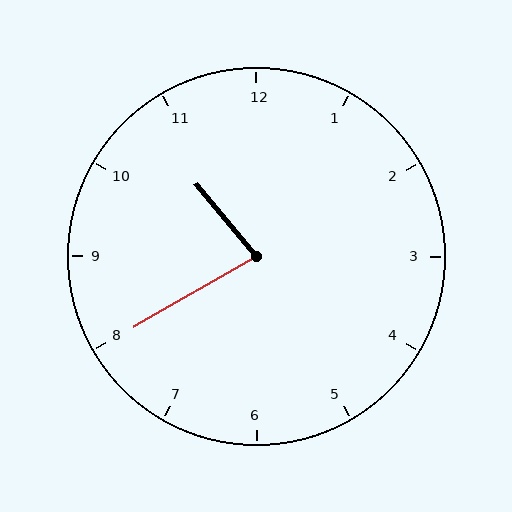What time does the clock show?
10:40.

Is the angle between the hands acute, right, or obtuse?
It is acute.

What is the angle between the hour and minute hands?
Approximately 80 degrees.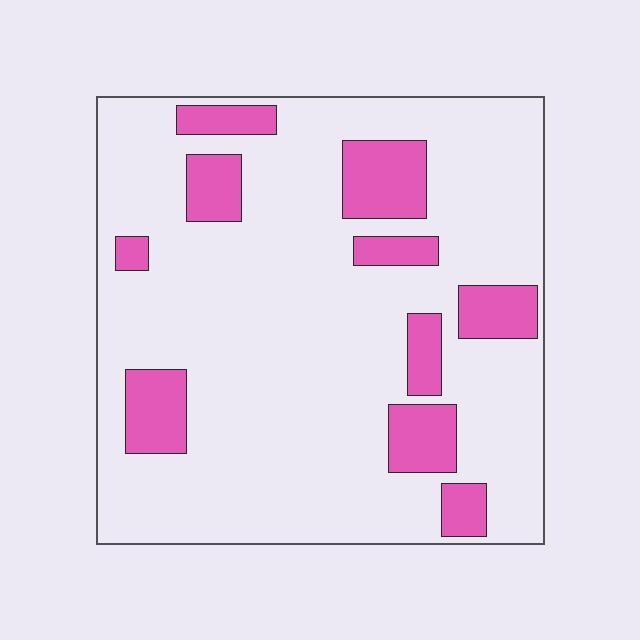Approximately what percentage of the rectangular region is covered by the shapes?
Approximately 20%.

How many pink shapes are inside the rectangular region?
10.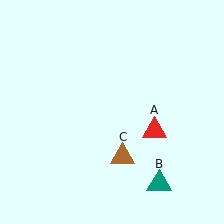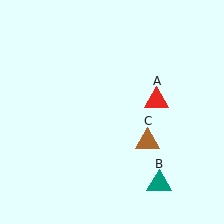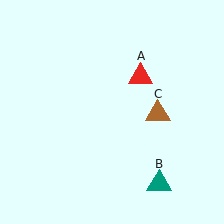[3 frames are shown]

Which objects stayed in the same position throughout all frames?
Teal triangle (object B) remained stationary.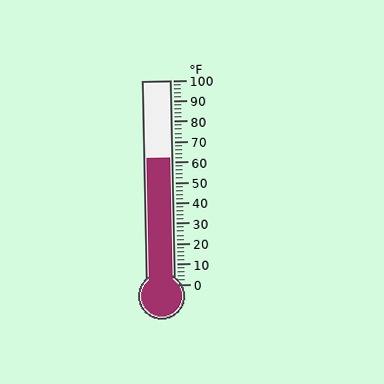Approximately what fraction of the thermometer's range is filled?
The thermometer is filled to approximately 60% of its range.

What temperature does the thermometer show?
The thermometer shows approximately 62°F.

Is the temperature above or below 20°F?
The temperature is above 20°F.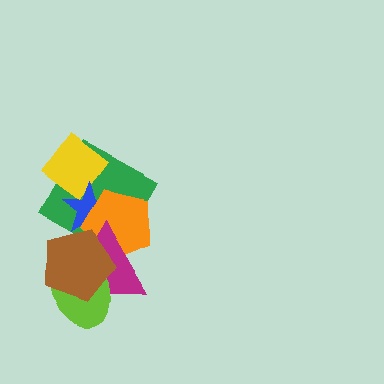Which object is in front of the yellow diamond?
The blue star is in front of the yellow diamond.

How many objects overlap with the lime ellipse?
3 objects overlap with the lime ellipse.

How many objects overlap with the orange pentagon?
5 objects overlap with the orange pentagon.